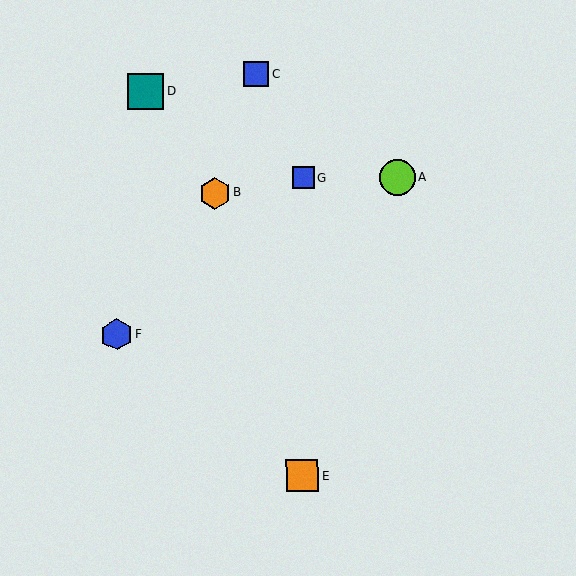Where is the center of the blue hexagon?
The center of the blue hexagon is at (117, 335).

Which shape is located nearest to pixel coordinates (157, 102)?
The teal square (labeled D) at (146, 92) is nearest to that location.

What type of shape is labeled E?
Shape E is an orange square.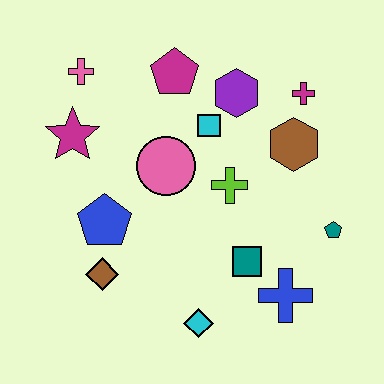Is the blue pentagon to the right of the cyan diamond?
No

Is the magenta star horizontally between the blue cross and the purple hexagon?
No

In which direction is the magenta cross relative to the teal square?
The magenta cross is above the teal square.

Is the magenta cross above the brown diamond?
Yes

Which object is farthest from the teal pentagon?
The pink cross is farthest from the teal pentagon.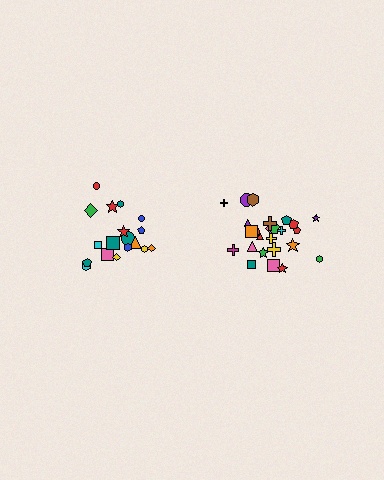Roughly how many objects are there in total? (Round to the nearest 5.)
Roughly 45 objects in total.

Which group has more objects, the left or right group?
The right group.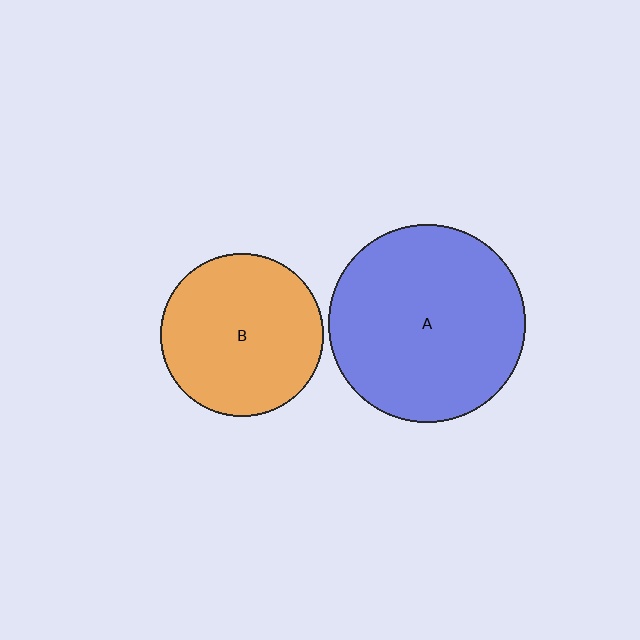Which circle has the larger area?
Circle A (blue).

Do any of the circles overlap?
No, none of the circles overlap.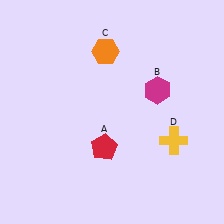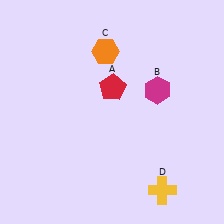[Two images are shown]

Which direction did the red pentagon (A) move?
The red pentagon (A) moved up.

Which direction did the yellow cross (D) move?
The yellow cross (D) moved down.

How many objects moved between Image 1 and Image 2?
2 objects moved between the two images.